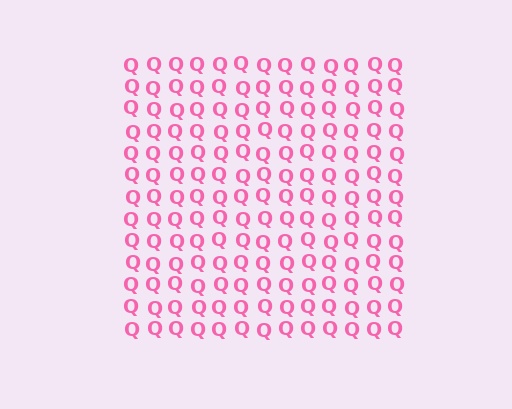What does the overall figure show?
The overall figure shows a square.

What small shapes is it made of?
It is made of small letter Q's.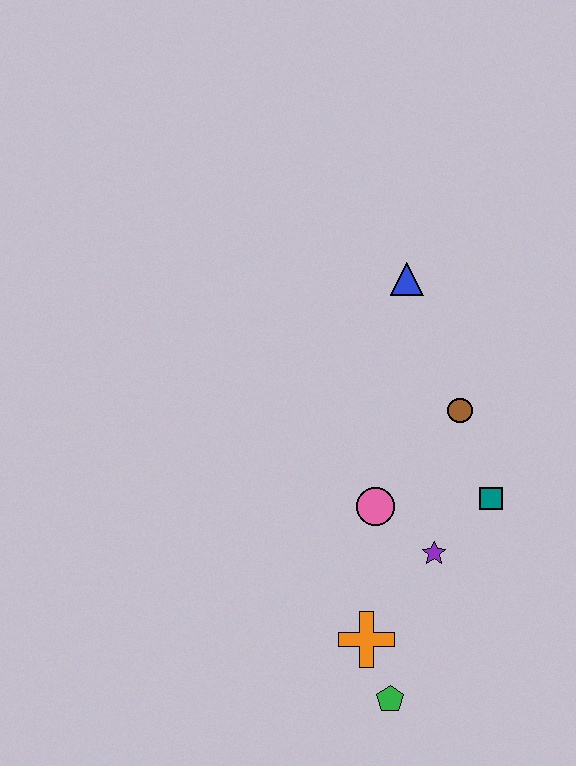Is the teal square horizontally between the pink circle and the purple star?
No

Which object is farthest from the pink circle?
The blue triangle is farthest from the pink circle.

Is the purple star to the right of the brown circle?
No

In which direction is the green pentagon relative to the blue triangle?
The green pentagon is below the blue triangle.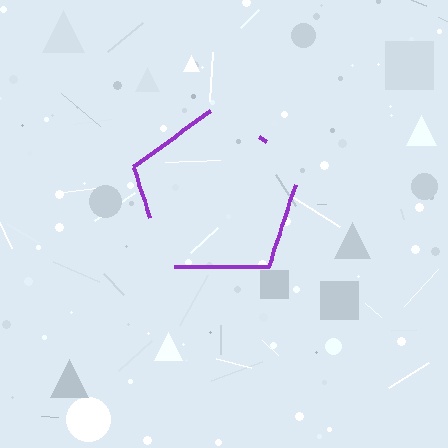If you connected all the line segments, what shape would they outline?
They would outline a pentagon.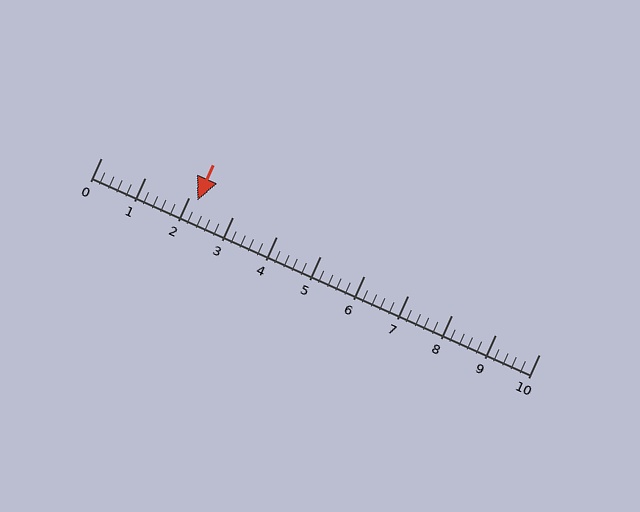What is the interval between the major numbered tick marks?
The major tick marks are spaced 1 units apart.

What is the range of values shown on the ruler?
The ruler shows values from 0 to 10.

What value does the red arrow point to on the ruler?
The red arrow points to approximately 2.2.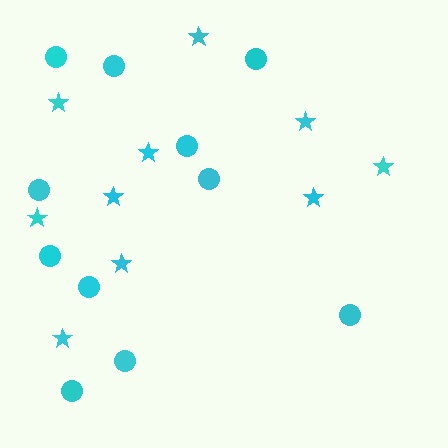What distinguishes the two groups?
There are 2 groups: one group of stars (10) and one group of circles (11).